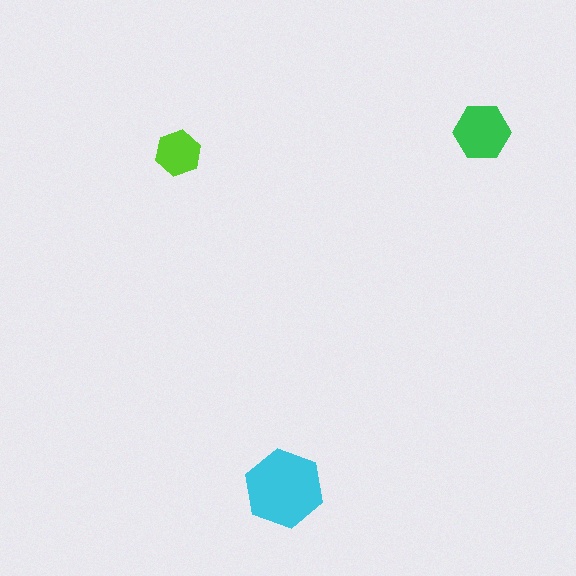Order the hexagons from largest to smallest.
the cyan one, the green one, the lime one.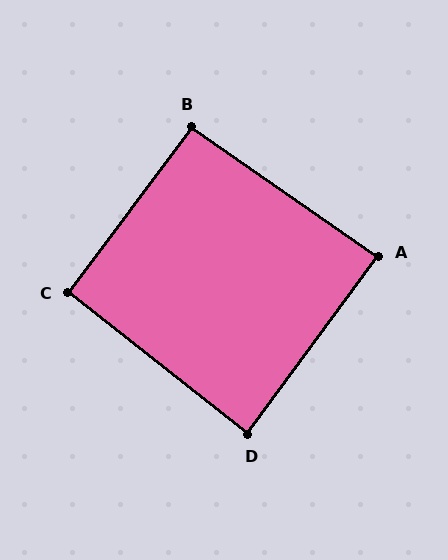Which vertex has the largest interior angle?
B, at approximately 92 degrees.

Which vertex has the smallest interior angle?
D, at approximately 88 degrees.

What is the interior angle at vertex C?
Approximately 92 degrees (approximately right).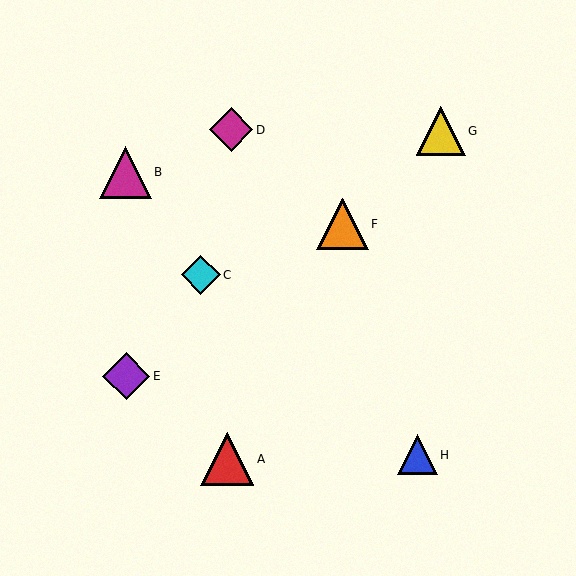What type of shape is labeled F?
Shape F is an orange triangle.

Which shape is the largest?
The red triangle (labeled A) is the largest.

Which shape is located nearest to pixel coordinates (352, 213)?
The orange triangle (labeled F) at (343, 224) is nearest to that location.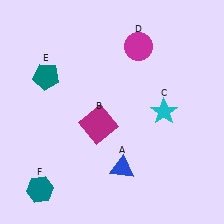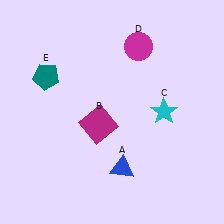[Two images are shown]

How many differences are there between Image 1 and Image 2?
There is 1 difference between the two images.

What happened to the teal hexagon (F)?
The teal hexagon (F) was removed in Image 2. It was in the bottom-left area of Image 1.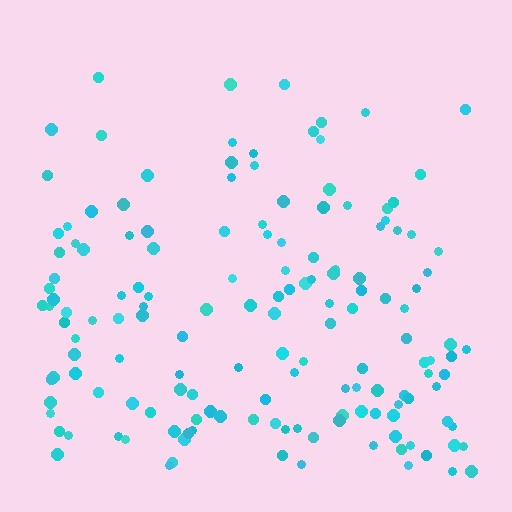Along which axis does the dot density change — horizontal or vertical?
Vertical.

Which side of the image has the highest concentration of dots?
The bottom.